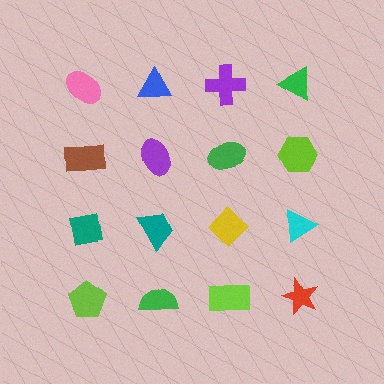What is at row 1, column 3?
A purple cross.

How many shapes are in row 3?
4 shapes.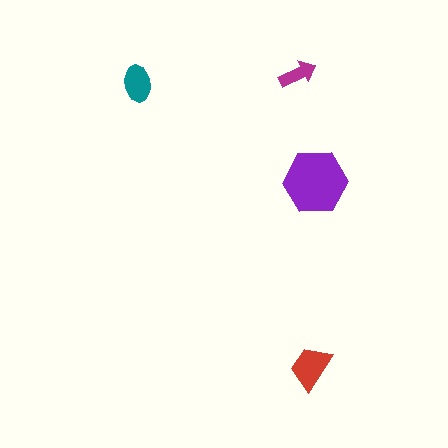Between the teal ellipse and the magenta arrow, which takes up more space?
The teal ellipse.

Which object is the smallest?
The magenta arrow.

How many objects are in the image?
There are 4 objects in the image.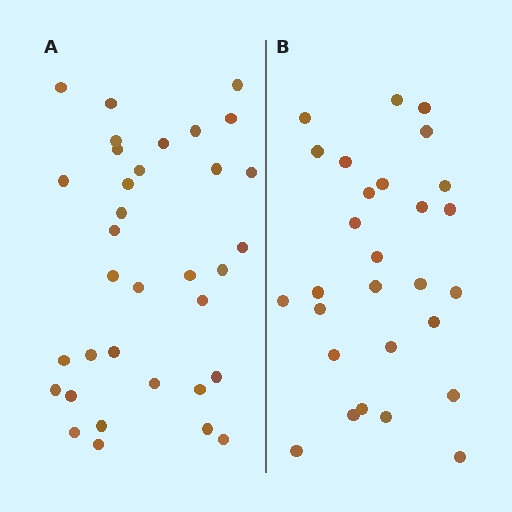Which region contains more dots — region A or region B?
Region A (the left region) has more dots.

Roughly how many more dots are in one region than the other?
Region A has about 6 more dots than region B.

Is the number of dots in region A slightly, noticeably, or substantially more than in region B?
Region A has only slightly more — the two regions are fairly close. The ratio is roughly 1.2 to 1.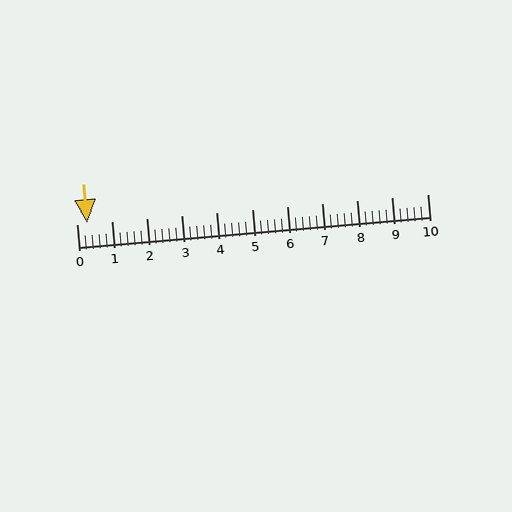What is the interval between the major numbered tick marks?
The major tick marks are spaced 1 units apart.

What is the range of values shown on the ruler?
The ruler shows values from 0 to 10.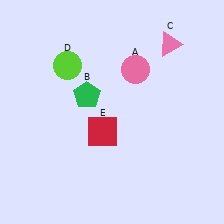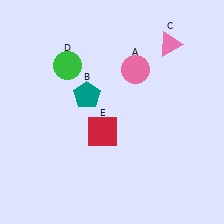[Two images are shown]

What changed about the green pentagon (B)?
In Image 1, B is green. In Image 2, it changed to teal.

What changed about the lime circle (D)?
In Image 1, D is lime. In Image 2, it changed to green.